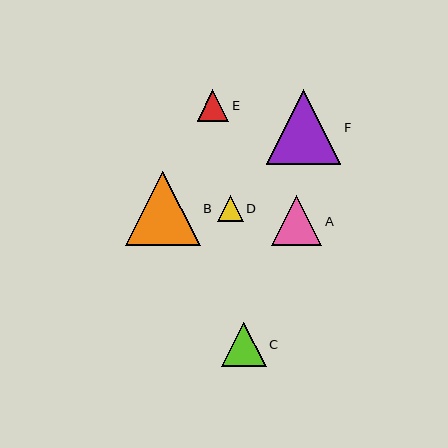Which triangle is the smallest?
Triangle D is the smallest with a size of approximately 26 pixels.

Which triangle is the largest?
Triangle F is the largest with a size of approximately 75 pixels.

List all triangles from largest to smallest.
From largest to smallest: F, B, A, C, E, D.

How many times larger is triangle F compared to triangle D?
Triangle F is approximately 2.9 times the size of triangle D.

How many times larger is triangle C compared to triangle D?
Triangle C is approximately 1.7 times the size of triangle D.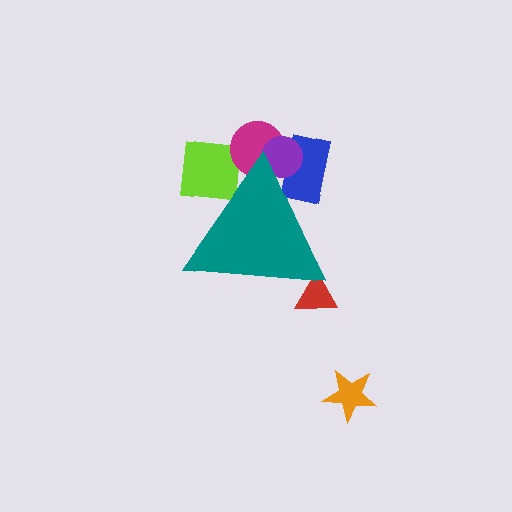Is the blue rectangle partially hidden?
Yes, the blue rectangle is partially hidden behind the teal triangle.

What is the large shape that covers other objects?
A teal triangle.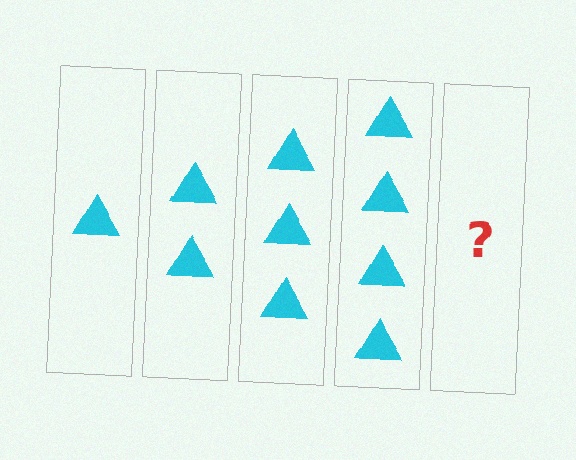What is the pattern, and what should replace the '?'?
The pattern is that each step adds one more triangle. The '?' should be 5 triangles.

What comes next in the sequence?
The next element should be 5 triangles.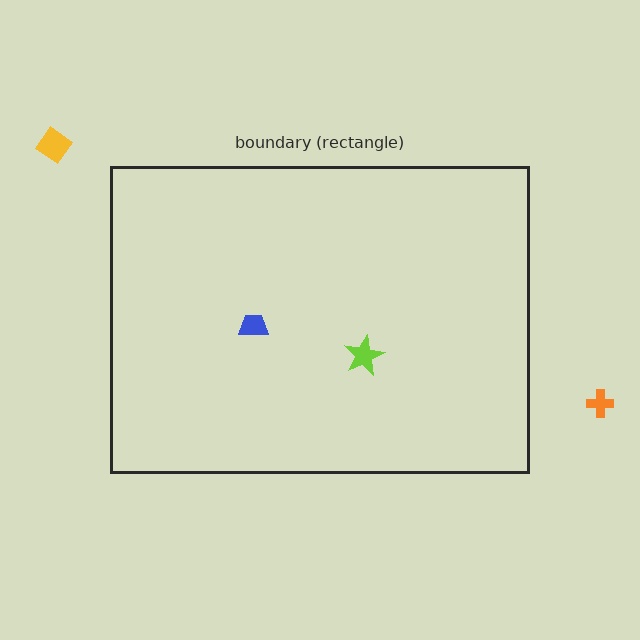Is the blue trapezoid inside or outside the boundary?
Inside.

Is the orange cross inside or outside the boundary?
Outside.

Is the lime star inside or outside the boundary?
Inside.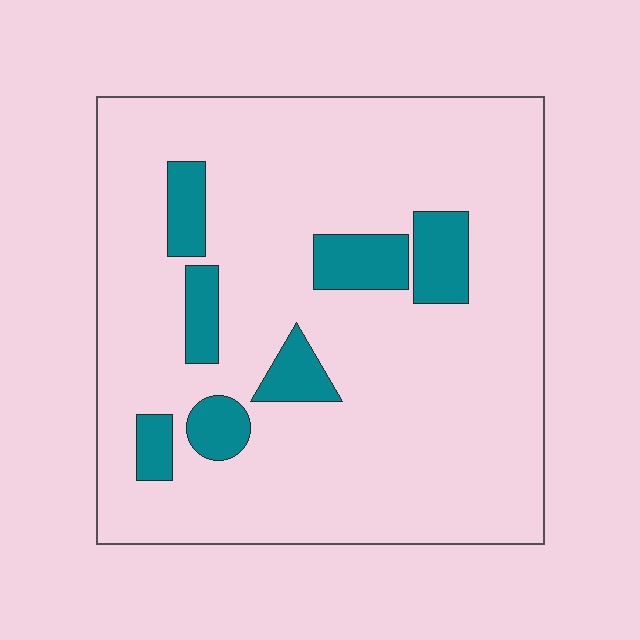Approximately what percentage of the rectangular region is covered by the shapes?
Approximately 15%.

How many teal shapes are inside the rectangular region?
7.